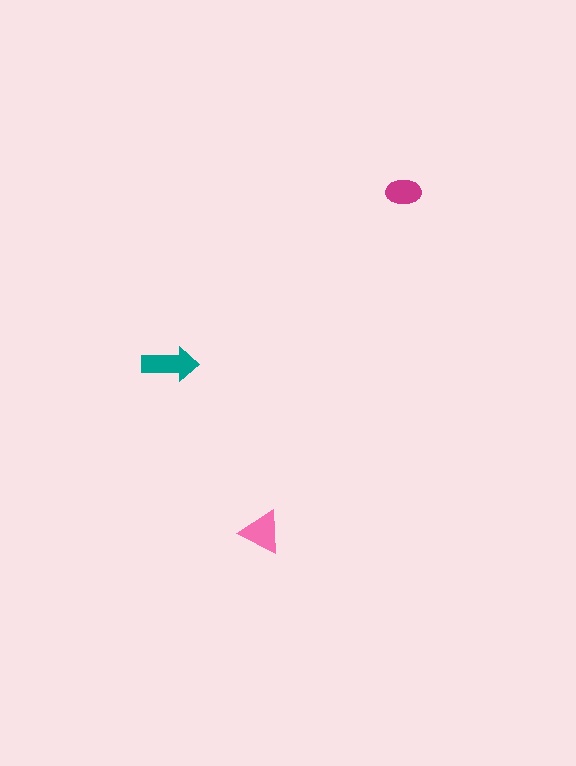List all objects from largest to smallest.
The teal arrow, the pink triangle, the magenta ellipse.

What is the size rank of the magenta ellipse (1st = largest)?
3rd.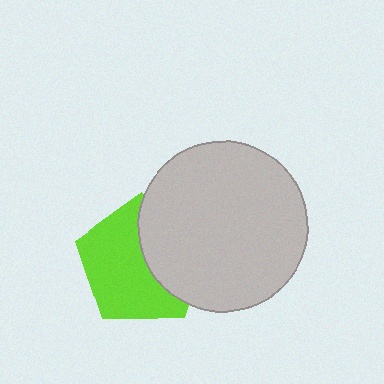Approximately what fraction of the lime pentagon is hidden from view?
Roughly 39% of the lime pentagon is hidden behind the light gray circle.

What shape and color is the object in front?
The object in front is a light gray circle.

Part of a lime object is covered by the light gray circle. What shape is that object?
It is a pentagon.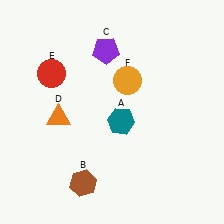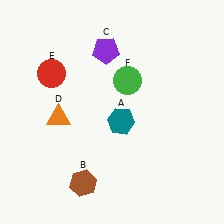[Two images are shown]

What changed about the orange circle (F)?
In Image 1, F is orange. In Image 2, it changed to green.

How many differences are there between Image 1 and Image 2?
There is 1 difference between the two images.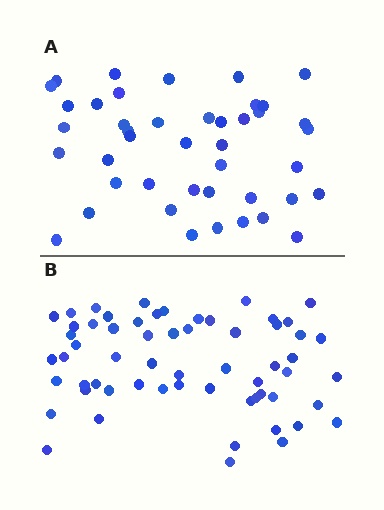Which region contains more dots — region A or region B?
Region B (the bottom region) has more dots.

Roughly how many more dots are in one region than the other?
Region B has approximately 15 more dots than region A.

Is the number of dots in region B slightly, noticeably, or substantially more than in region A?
Region B has noticeably more, but not dramatically so. The ratio is roughly 1.4 to 1.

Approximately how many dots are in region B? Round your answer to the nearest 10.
About 60 dots.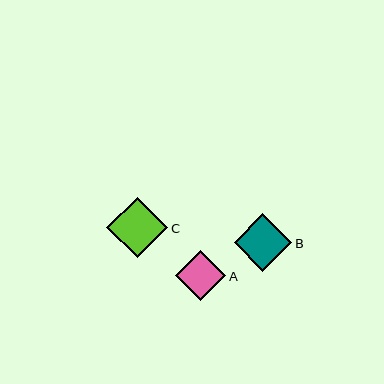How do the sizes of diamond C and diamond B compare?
Diamond C and diamond B are approximately the same size.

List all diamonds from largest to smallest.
From largest to smallest: C, B, A.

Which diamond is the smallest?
Diamond A is the smallest with a size of approximately 50 pixels.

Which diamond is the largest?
Diamond C is the largest with a size of approximately 61 pixels.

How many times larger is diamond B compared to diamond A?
Diamond B is approximately 1.2 times the size of diamond A.